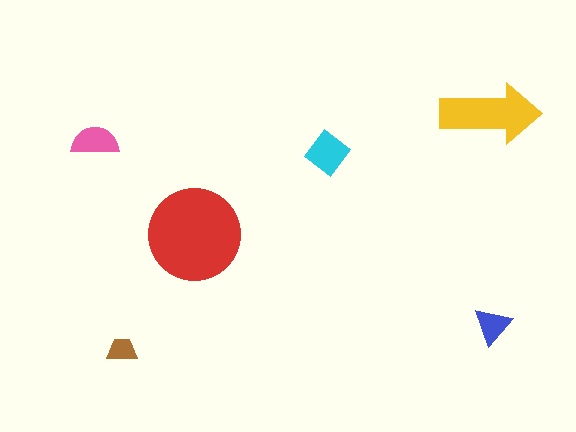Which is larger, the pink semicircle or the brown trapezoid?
The pink semicircle.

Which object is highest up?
The yellow arrow is topmost.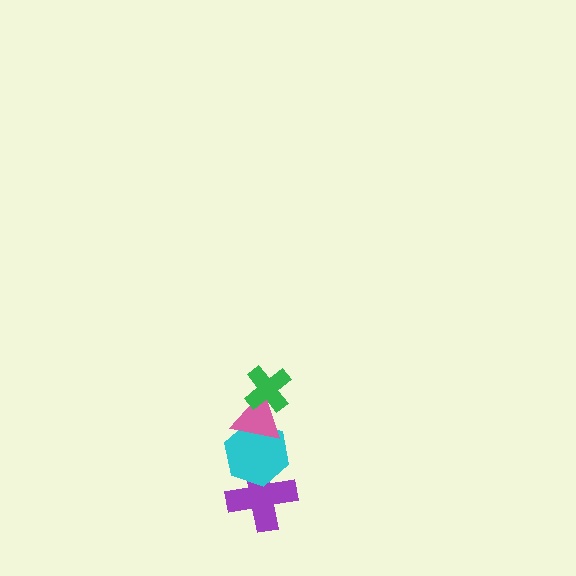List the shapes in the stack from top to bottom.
From top to bottom: the green cross, the pink triangle, the cyan hexagon, the purple cross.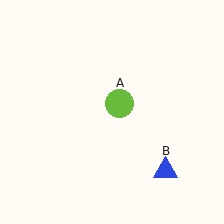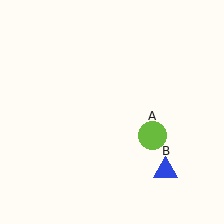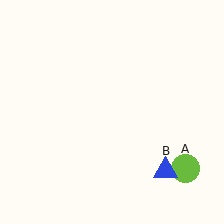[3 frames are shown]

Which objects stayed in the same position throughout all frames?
Blue triangle (object B) remained stationary.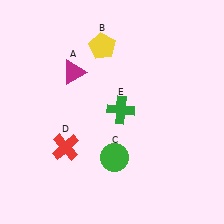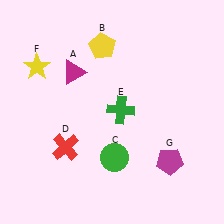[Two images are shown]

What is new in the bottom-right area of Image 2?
A magenta pentagon (G) was added in the bottom-right area of Image 2.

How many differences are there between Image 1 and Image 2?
There are 2 differences between the two images.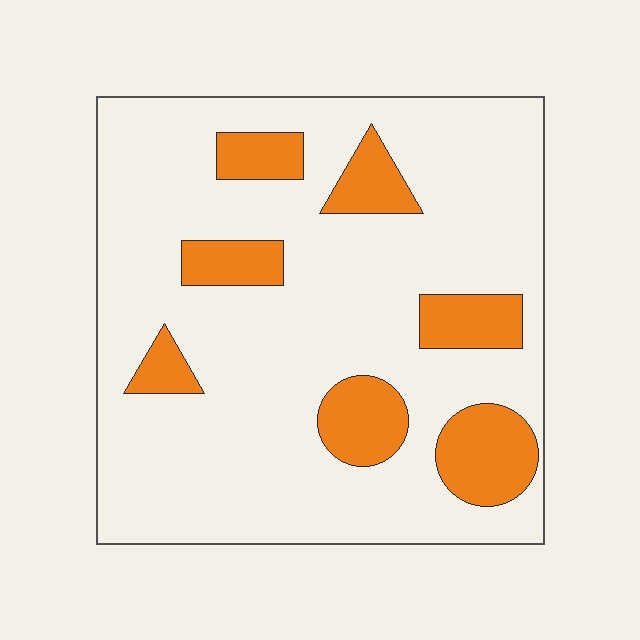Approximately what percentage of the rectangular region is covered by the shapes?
Approximately 20%.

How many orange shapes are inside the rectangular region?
7.